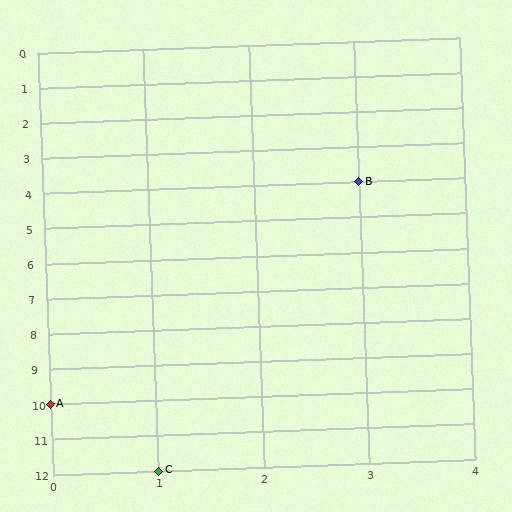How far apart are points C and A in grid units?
Points C and A are 1 column and 2 rows apart (about 2.2 grid units diagonally).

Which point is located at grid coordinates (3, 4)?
Point B is at (3, 4).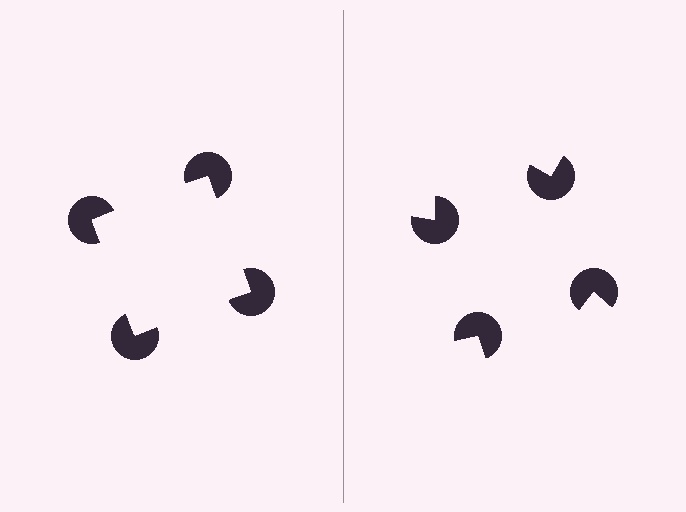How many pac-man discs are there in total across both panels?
8 — 4 on each side.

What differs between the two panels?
The pac-man discs are positioned identically on both sides; only the wedge orientations differ. On the left they align to a square; on the right they are misaligned.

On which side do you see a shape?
An illusory square appears on the left side. On the right side the wedge cuts are rotated, so no coherent shape forms.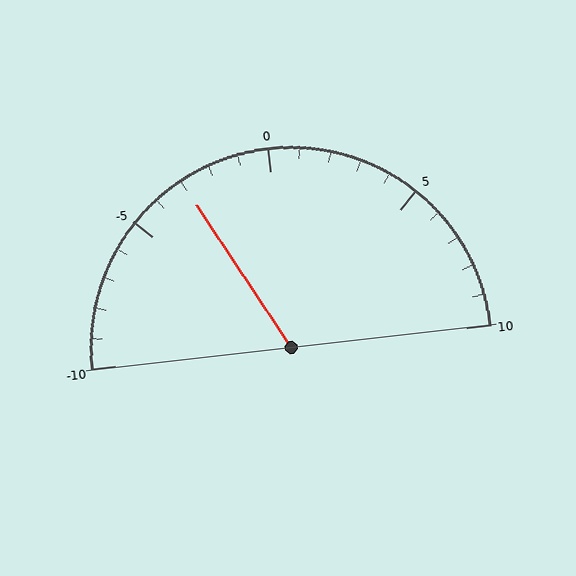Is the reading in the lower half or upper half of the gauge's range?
The reading is in the lower half of the range (-10 to 10).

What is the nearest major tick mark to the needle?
The nearest major tick mark is -5.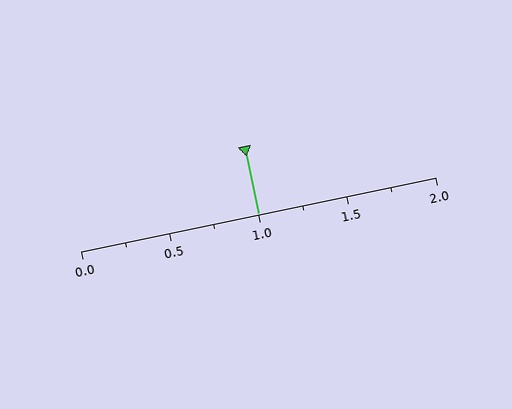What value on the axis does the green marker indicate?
The marker indicates approximately 1.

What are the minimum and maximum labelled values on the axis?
The axis runs from 0.0 to 2.0.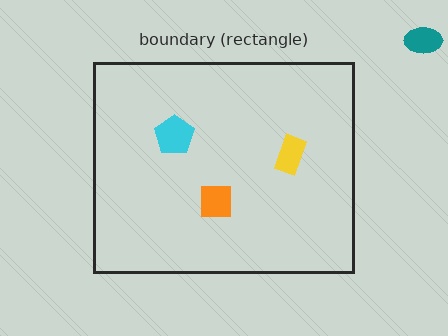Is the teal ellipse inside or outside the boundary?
Outside.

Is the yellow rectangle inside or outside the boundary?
Inside.